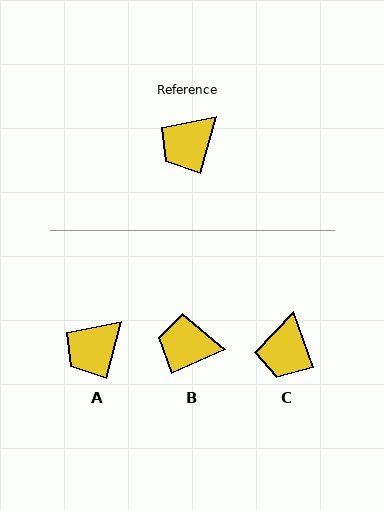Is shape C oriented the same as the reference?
No, it is off by about 35 degrees.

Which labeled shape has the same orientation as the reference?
A.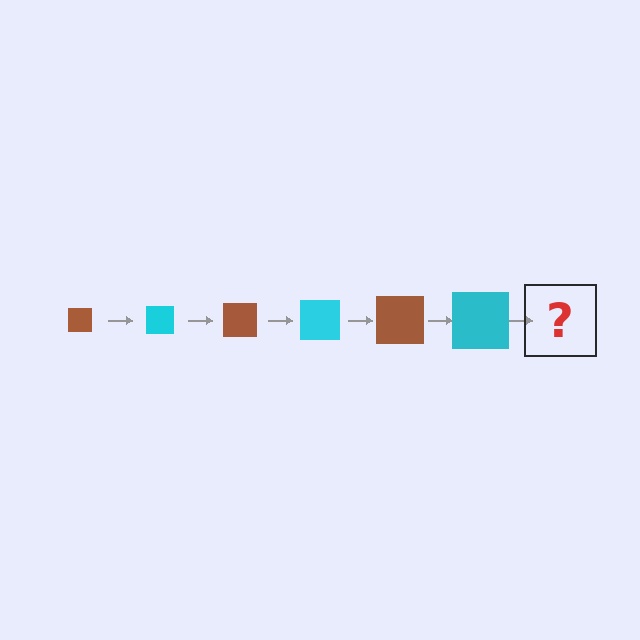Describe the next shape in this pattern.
It should be a brown square, larger than the previous one.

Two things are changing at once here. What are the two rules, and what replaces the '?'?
The two rules are that the square grows larger each step and the color cycles through brown and cyan. The '?' should be a brown square, larger than the previous one.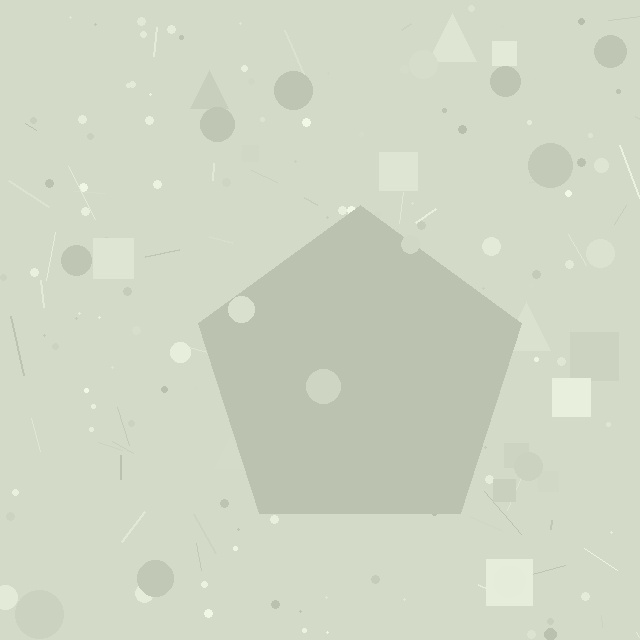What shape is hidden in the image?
A pentagon is hidden in the image.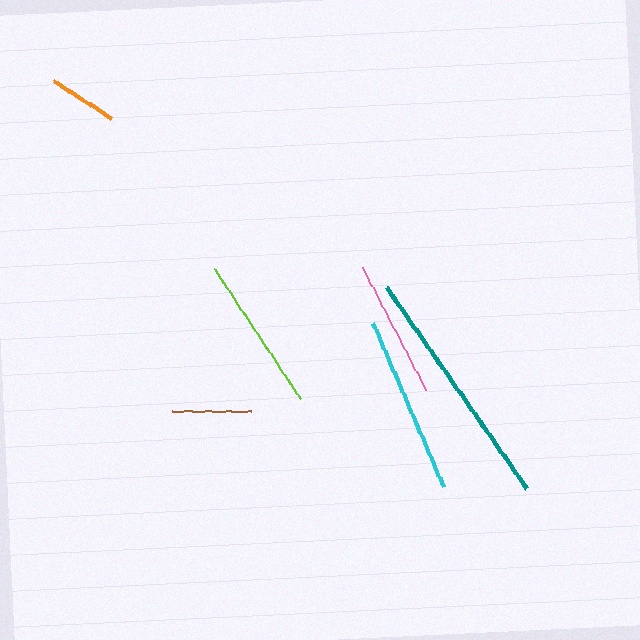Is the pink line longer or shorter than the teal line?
The teal line is longer than the pink line.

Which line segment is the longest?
The teal line is the longest at approximately 246 pixels.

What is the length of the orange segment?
The orange segment is approximately 69 pixels long.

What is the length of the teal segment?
The teal segment is approximately 246 pixels long.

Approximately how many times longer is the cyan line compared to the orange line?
The cyan line is approximately 2.6 times the length of the orange line.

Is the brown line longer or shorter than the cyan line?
The cyan line is longer than the brown line.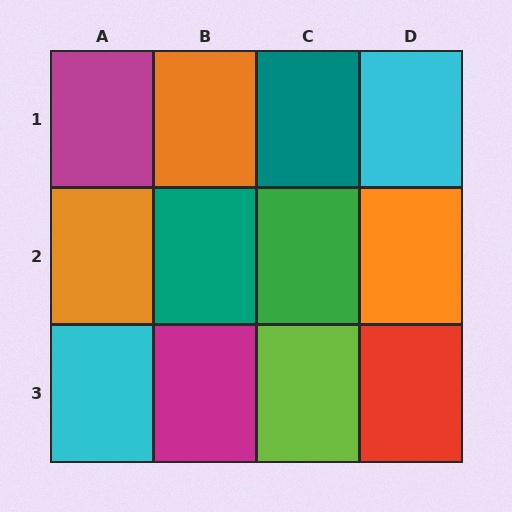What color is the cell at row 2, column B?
Teal.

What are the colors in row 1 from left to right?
Magenta, orange, teal, cyan.